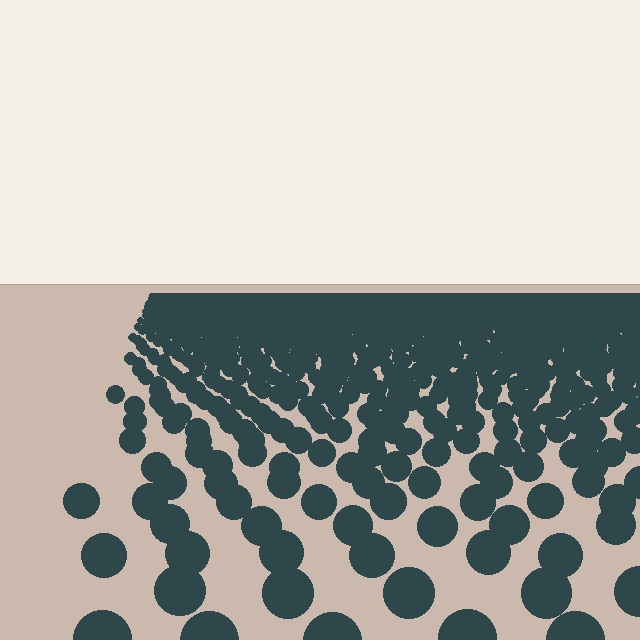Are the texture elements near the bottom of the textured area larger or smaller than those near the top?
Larger. Near the bottom, elements are closer to the viewer and appear at a bigger on-screen size.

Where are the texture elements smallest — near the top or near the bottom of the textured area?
Near the top.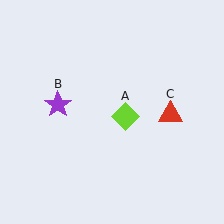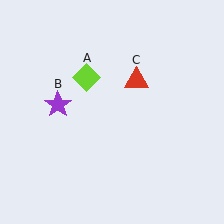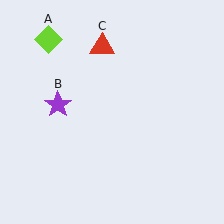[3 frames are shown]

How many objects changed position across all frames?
2 objects changed position: lime diamond (object A), red triangle (object C).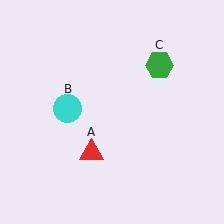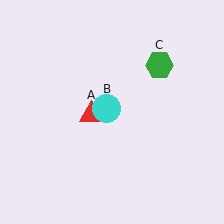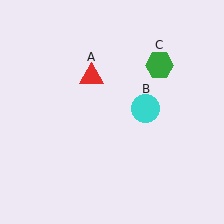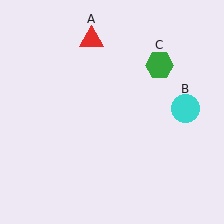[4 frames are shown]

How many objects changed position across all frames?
2 objects changed position: red triangle (object A), cyan circle (object B).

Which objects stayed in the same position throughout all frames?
Green hexagon (object C) remained stationary.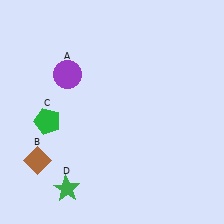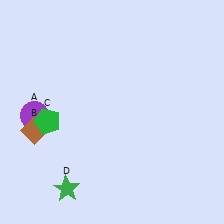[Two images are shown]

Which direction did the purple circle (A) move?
The purple circle (A) moved down.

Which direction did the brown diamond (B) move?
The brown diamond (B) moved up.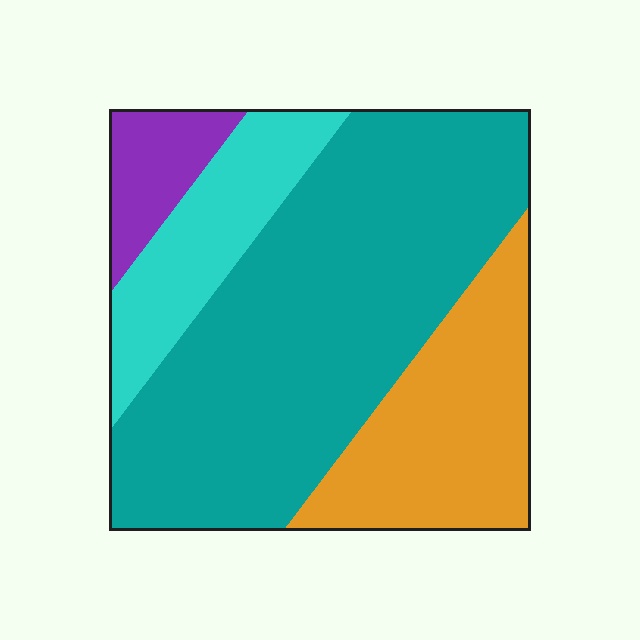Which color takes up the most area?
Teal, at roughly 55%.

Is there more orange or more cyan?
Orange.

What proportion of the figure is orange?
Orange takes up between a sixth and a third of the figure.